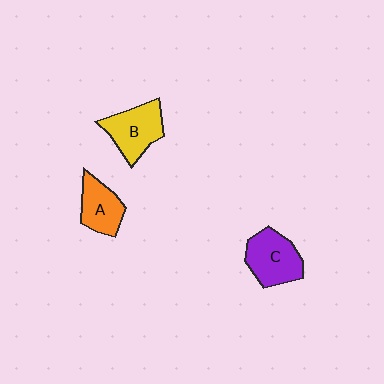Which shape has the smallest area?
Shape A (orange).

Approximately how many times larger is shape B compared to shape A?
Approximately 1.3 times.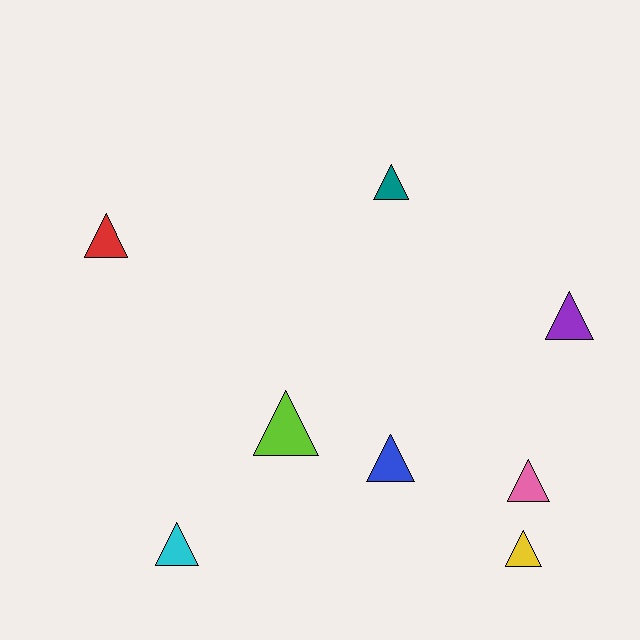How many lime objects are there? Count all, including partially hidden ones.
There is 1 lime object.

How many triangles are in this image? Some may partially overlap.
There are 8 triangles.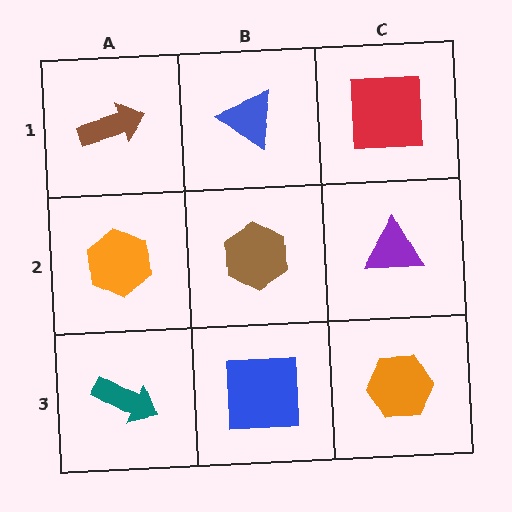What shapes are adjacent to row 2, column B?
A blue triangle (row 1, column B), a blue square (row 3, column B), an orange hexagon (row 2, column A), a purple triangle (row 2, column C).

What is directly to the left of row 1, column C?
A blue triangle.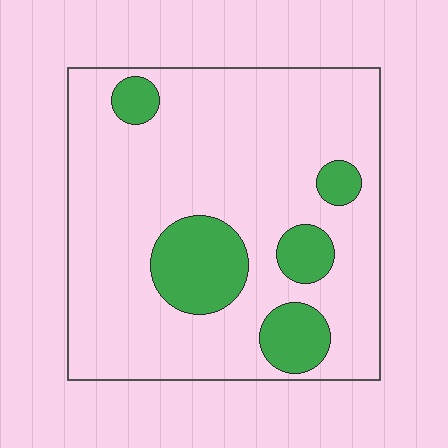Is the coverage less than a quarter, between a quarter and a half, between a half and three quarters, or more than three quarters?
Less than a quarter.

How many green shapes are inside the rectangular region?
5.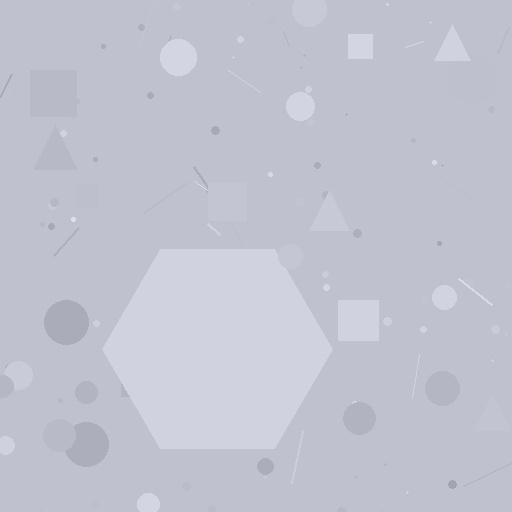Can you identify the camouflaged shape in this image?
The camouflaged shape is a hexagon.